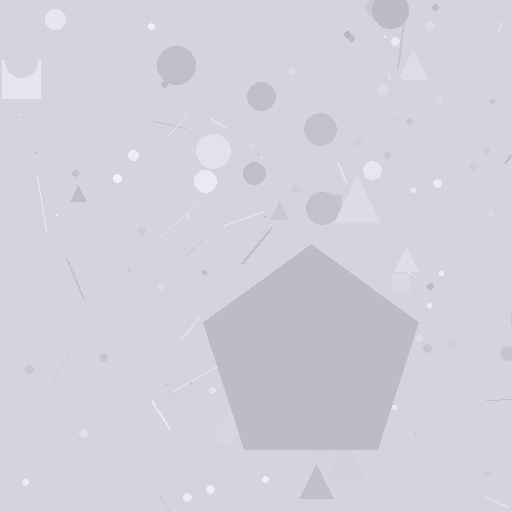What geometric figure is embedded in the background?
A pentagon is embedded in the background.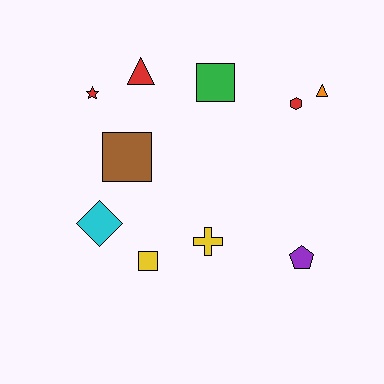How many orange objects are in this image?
There is 1 orange object.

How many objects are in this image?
There are 10 objects.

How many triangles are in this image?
There are 2 triangles.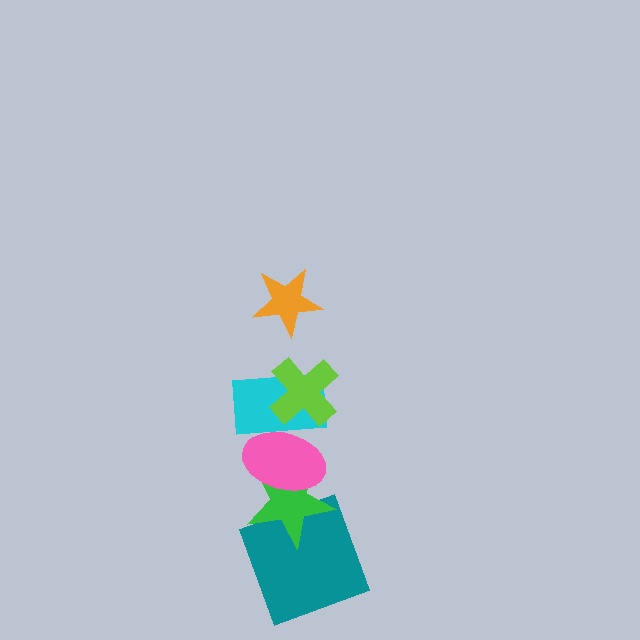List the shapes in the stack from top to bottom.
From top to bottom: the orange star, the lime cross, the cyan rectangle, the pink ellipse, the green star, the teal square.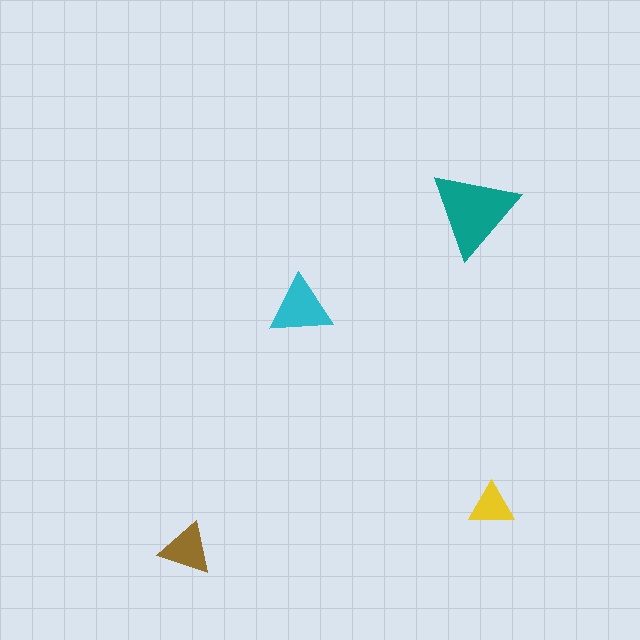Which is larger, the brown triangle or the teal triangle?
The teal one.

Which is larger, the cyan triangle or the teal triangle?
The teal one.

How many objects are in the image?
There are 4 objects in the image.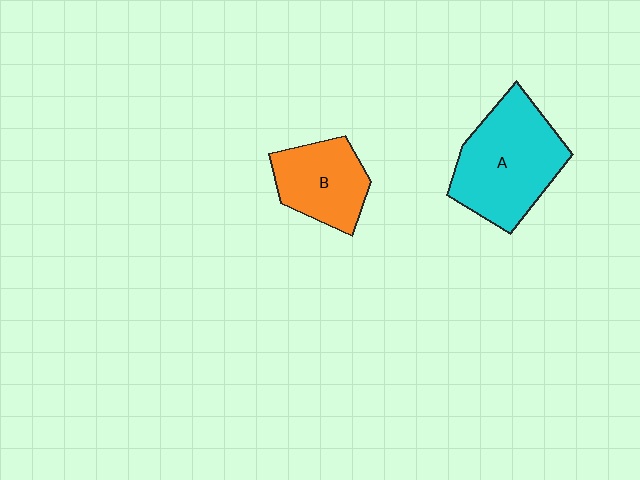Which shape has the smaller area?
Shape B (orange).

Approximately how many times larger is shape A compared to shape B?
Approximately 1.6 times.